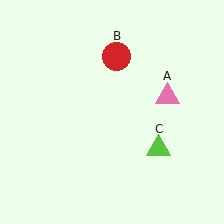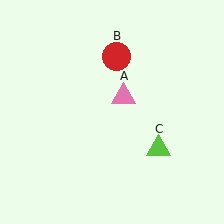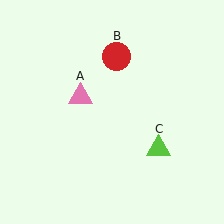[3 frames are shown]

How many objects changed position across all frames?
1 object changed position: pink triangle (object A).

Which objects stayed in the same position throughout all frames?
Red circle (object B) and lime triangle (object C) remained stationary.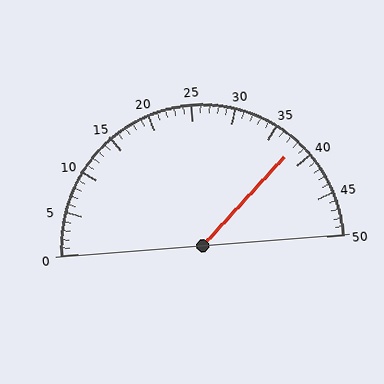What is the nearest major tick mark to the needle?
The nearest major tick mark is 40.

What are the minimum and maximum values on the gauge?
The gauge ranges from 0 to 50.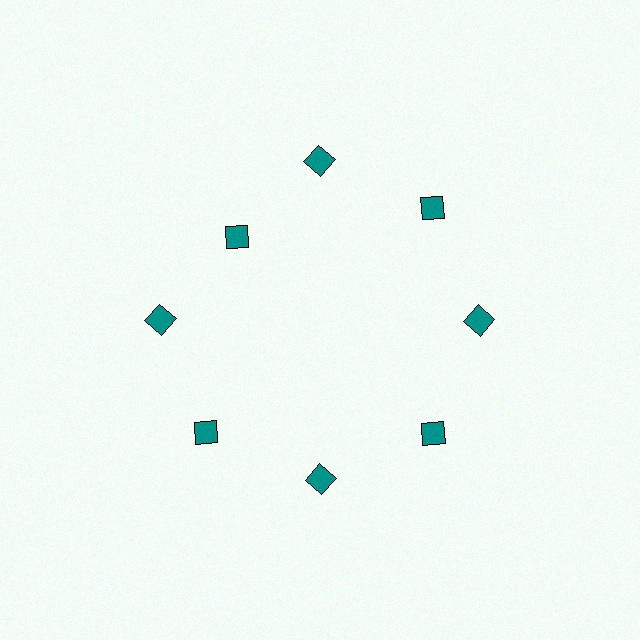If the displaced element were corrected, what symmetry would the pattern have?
It would have 8-fold rotational symmetry — the pattern would map onto itself every 45 degrees.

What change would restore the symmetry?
The symmetry would be restored by moving it outward, back onto the ring so that all 8 squares sit at equal angles and equal distance from the center.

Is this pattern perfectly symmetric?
No. The 8 teal squares are arranged in a ring, but one element near the 10 o'clock position is pulled inward toward the center, breaking the 8-fold rotational symmetry.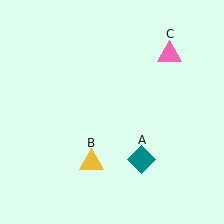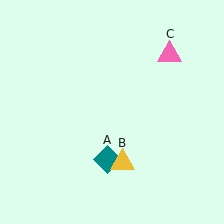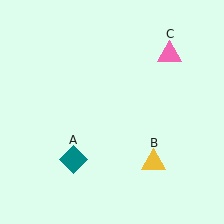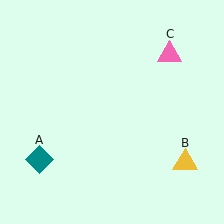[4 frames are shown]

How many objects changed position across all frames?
2 objects changed position: teal diamond (object A), yellow triangle (object B).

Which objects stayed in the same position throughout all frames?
Pink triangle (object C) remained stationary.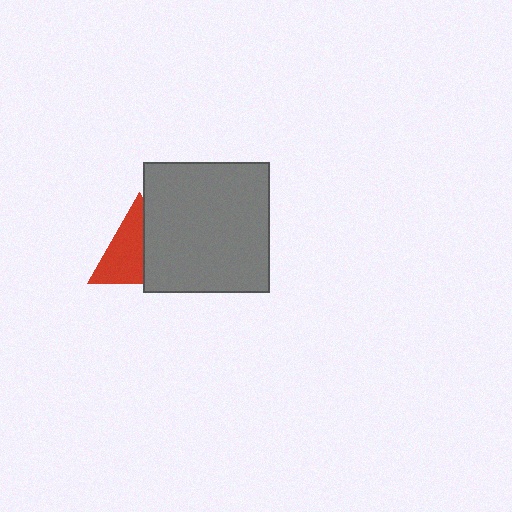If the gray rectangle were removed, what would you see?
You would see the complete red triangle.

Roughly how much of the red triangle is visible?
About half of it is visible (roughly 57%).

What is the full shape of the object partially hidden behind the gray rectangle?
The partially hidden object is a red triangle.